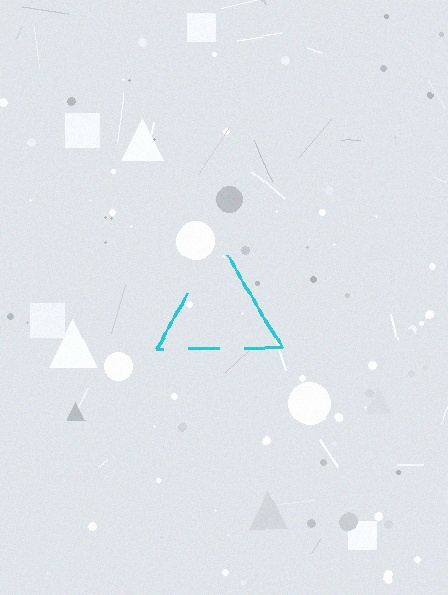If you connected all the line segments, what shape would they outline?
They would outline a triangle.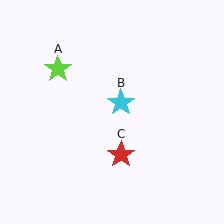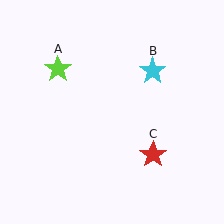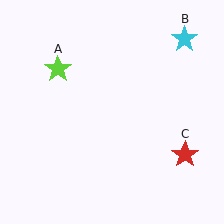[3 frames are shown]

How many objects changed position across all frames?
2 objects changed position: cyan star (object B), red star (object C).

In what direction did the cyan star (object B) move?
The cyan star (object B) moved up and to the right.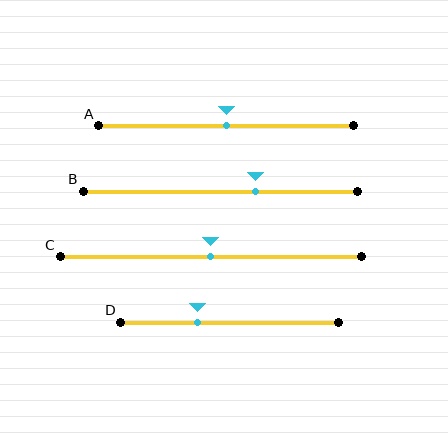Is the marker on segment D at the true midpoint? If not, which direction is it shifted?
No, the marker on segment D is shifted to the left by about 14% of the segment length.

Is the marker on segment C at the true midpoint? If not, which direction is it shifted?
Yes, the marker on segment C is at the true midpoint.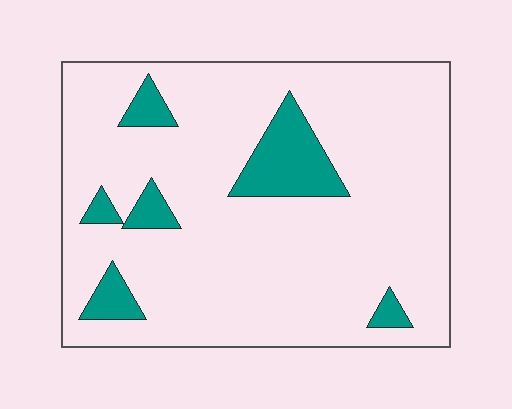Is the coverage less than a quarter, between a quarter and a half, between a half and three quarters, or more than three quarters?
Less than a quarter.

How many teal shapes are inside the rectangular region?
6.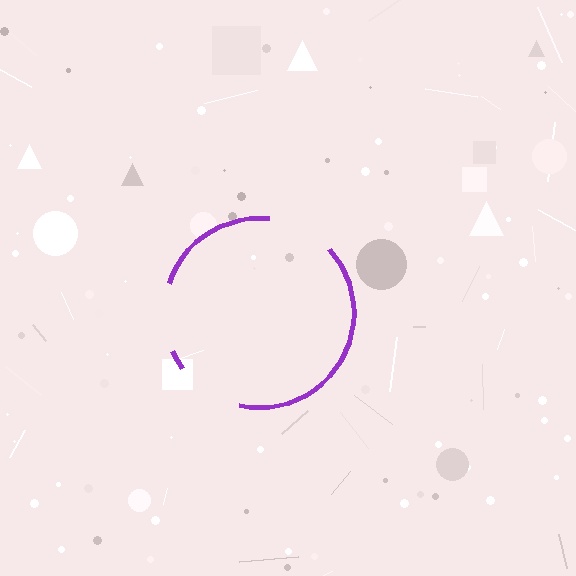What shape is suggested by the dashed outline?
The dashed outline suggests a circle.